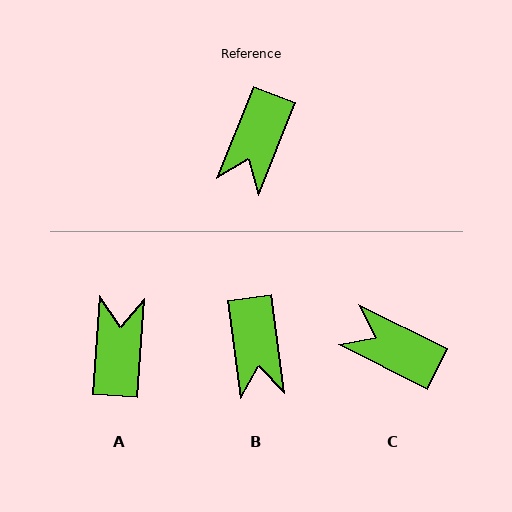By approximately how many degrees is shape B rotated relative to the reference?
Approximately 29 degrees counter-clockwise.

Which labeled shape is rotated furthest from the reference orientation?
A, about 162 degrees away.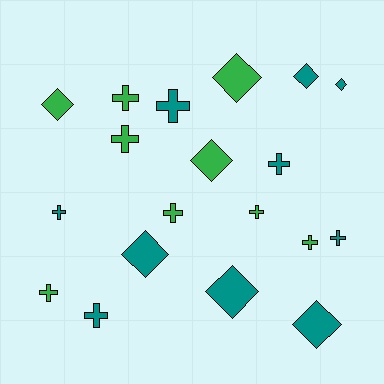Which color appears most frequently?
Teal, with 10 objects.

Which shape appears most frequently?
Cross, with 11 objects.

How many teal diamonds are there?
There are 5 teal diamonds.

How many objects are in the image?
There are 19 objects.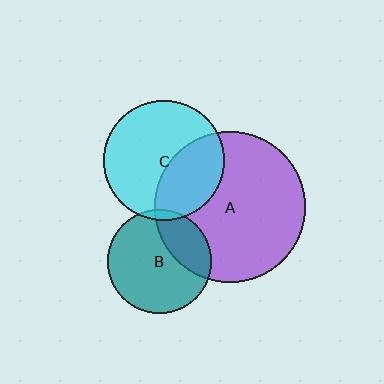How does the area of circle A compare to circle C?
Approximately 1.6 times.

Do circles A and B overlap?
Yes.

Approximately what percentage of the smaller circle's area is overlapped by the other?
Approximately 30%.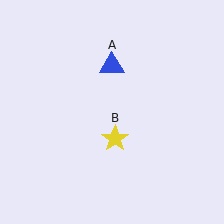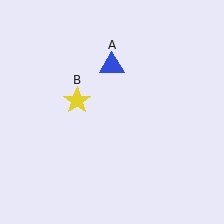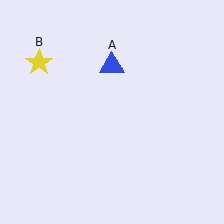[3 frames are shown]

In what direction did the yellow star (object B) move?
The yellow star (object B) moved up and to the left.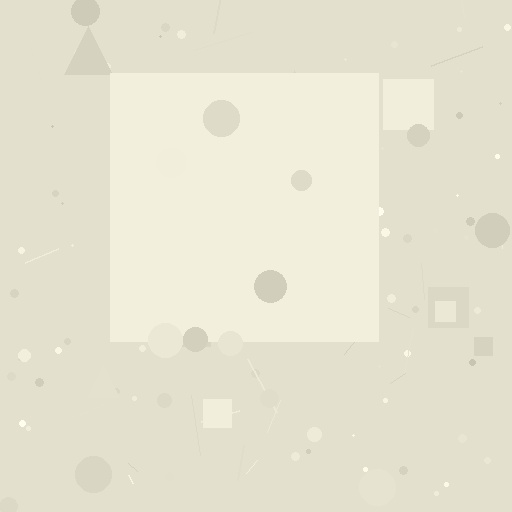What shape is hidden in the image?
A square is hidden in the image.